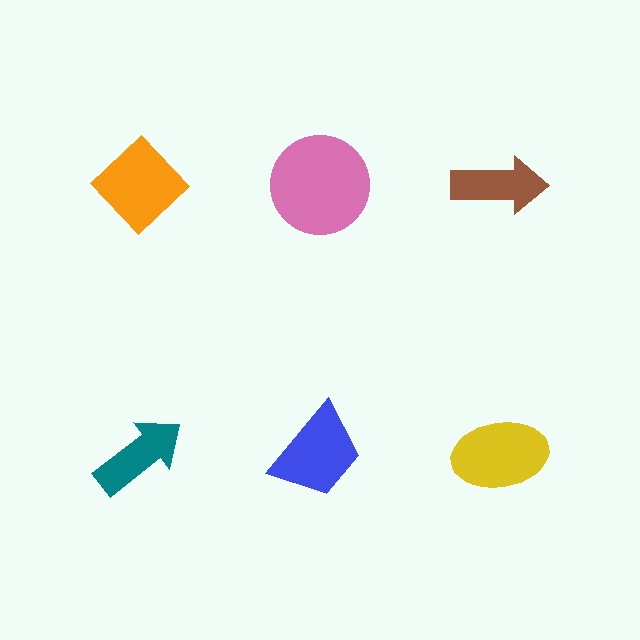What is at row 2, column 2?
A blue trapezoid.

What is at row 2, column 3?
A yellow ellipse.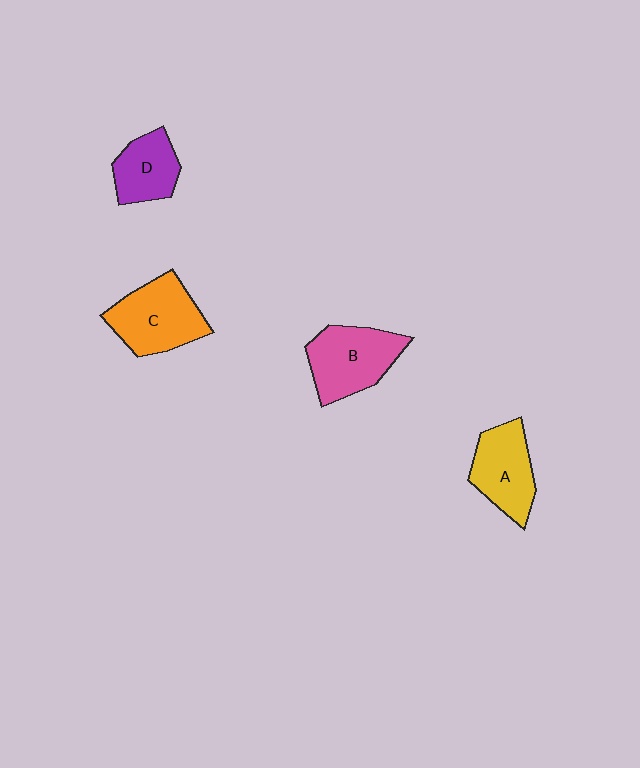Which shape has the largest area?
Shape C (orange).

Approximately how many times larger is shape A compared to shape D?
Approximately 1.3 times.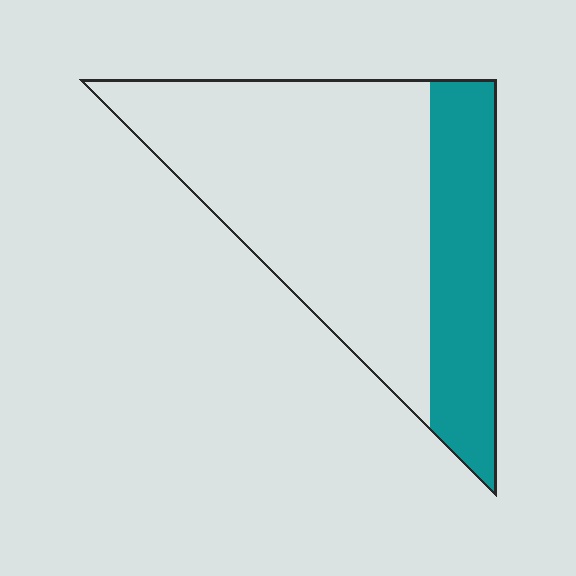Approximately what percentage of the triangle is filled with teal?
Approximately 30%.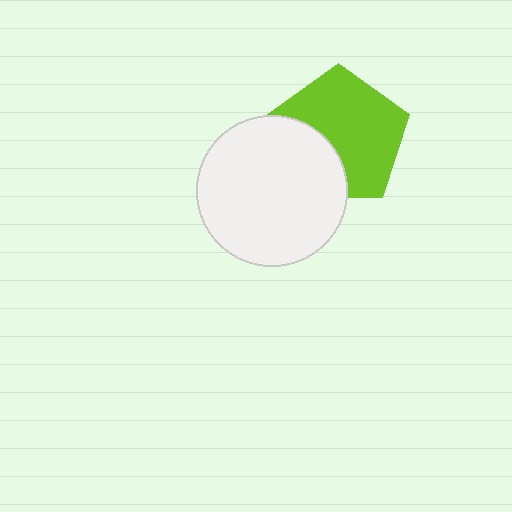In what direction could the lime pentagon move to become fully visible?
The lime pentagon could move toward the upper-right. That would shift it out from behind the white circle entirely.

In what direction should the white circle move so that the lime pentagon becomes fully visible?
The white circle should move toward the lower-left. That is the shortest direction to clear the overlap and leave the lime pentagon fully visible.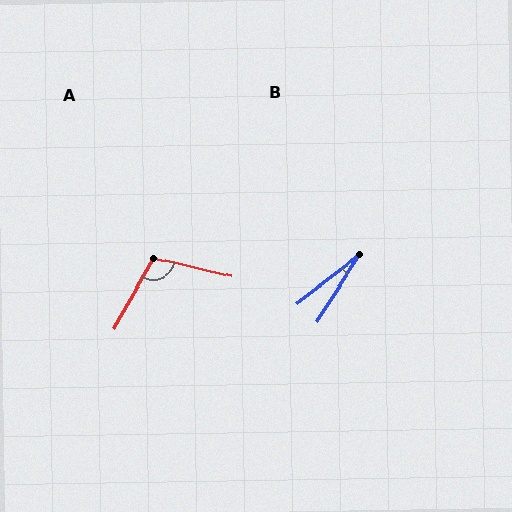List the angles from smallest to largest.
B (20°), A (106°).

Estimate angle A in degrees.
Approximately 106 degrees.